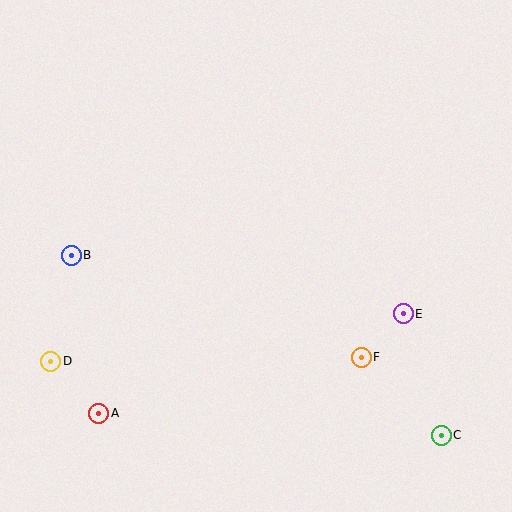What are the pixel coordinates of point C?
Point C is at (441, 435).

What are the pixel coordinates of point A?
Point A is at (99, 413).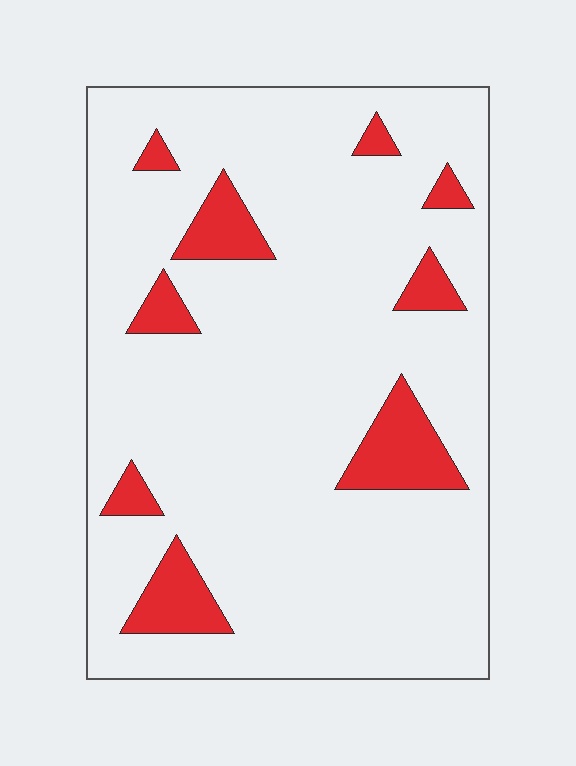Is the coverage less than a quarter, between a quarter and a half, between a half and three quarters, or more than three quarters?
Less than a quarter.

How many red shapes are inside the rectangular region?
9.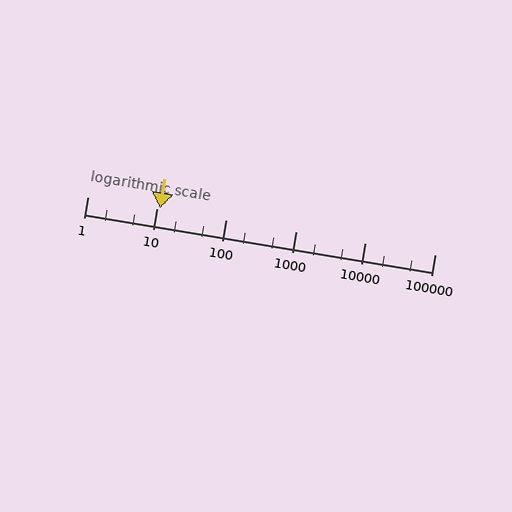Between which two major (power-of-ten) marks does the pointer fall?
The pointer is between 10 and 100.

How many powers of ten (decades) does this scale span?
The scale spans 5 decades, from 1 to 100000.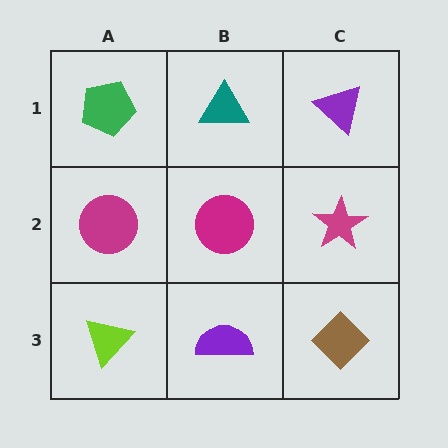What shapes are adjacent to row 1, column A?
A magenta circle (row 2, column A), a teal triangle (row 1, column B).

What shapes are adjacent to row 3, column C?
A magenta star (row 2, column C), a purple semicircle (row 3, column B).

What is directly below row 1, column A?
A magenta circle.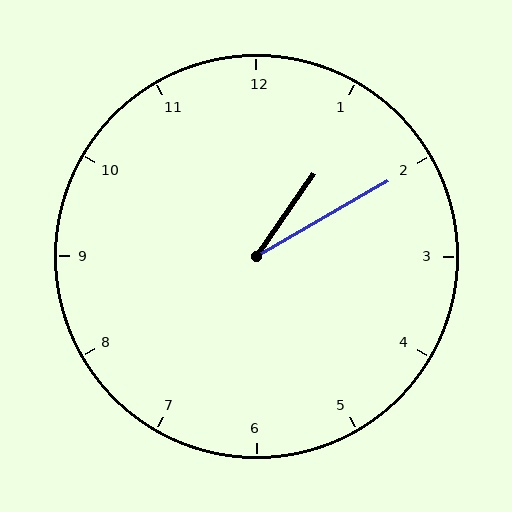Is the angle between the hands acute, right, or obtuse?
It is acute.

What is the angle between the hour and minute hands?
Approximately 25 degrees.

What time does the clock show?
1:10.